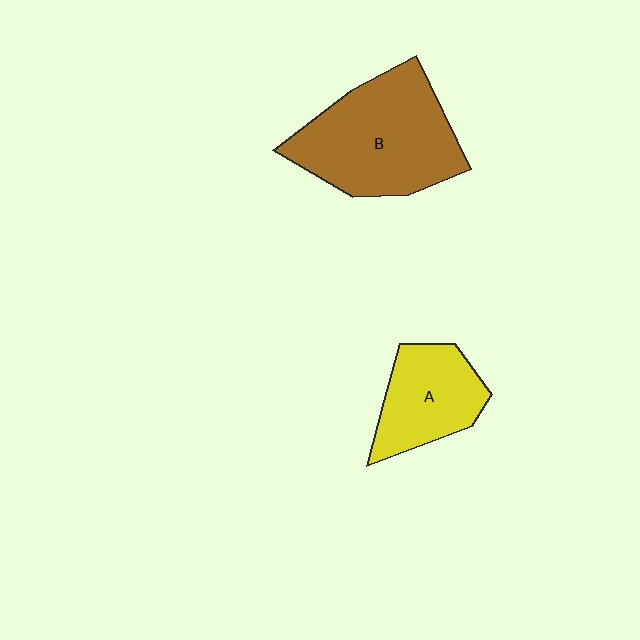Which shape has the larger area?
Shape B (brown).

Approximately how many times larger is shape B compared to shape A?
Approximately 1.7 times.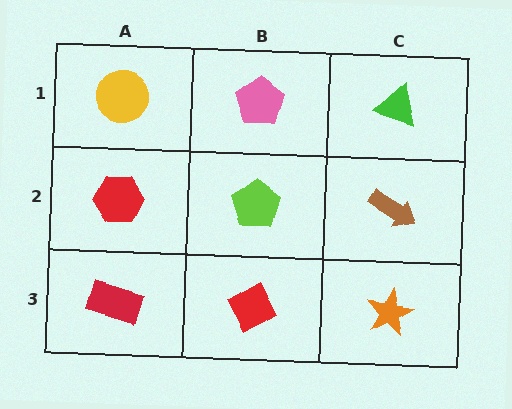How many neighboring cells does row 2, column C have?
3.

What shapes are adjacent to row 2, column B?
A pink pentagon (row 1, column B), a red diamond (row 3, column B), a red hexagon (row 2, column A), a brown arrow (row 2, column C).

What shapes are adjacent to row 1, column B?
A lime pentagon (row 2, column B), a yellow circle (row 1, column A), a green triangle (row 1, column C).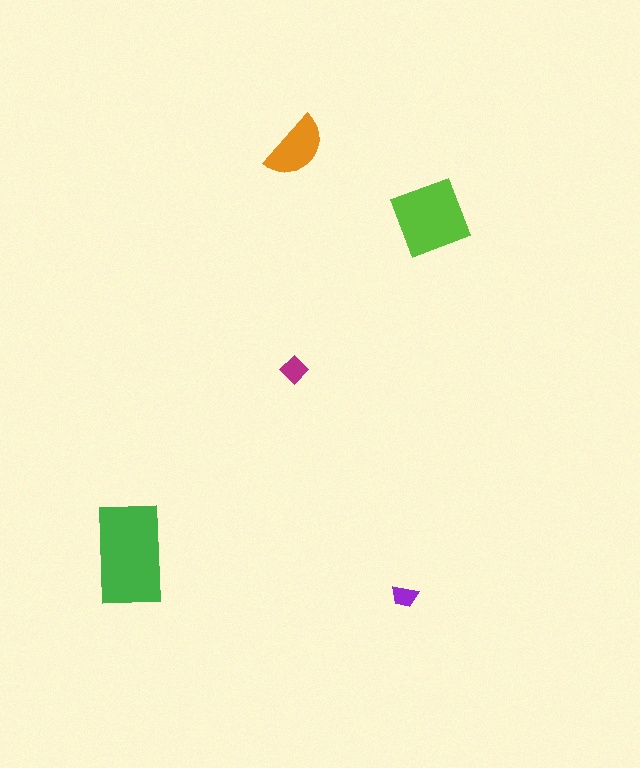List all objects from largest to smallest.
The green rectangle, the lime square, the orange semicircle, the magenta diamond, the purple trapezoid.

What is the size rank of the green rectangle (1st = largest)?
1st.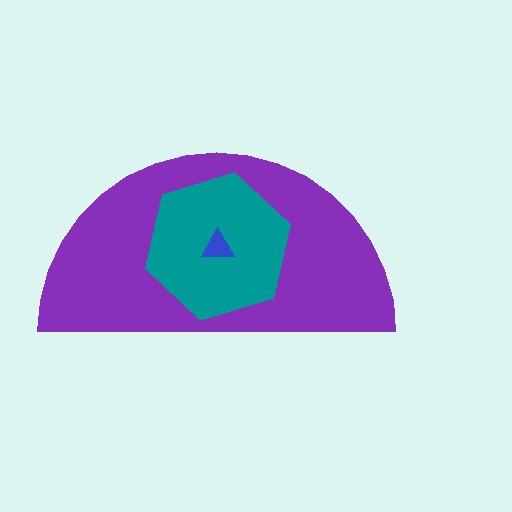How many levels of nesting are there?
3.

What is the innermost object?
The blue triangle.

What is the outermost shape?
The purple semicircle.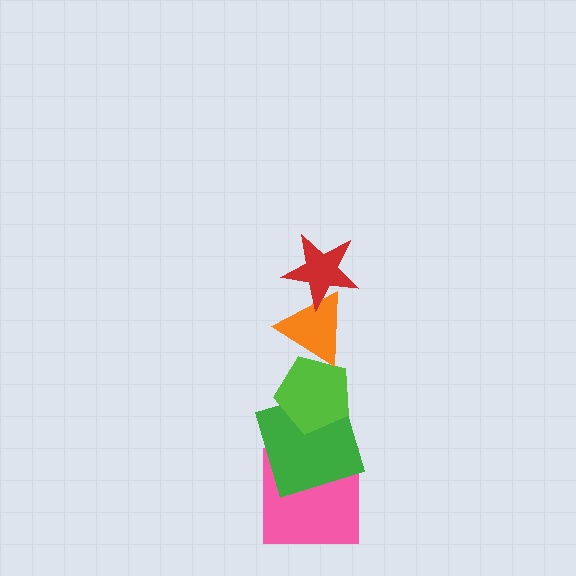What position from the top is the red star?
The red star is 1st from the top.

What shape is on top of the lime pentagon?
The orange triangle is on top of the lime pentagon.